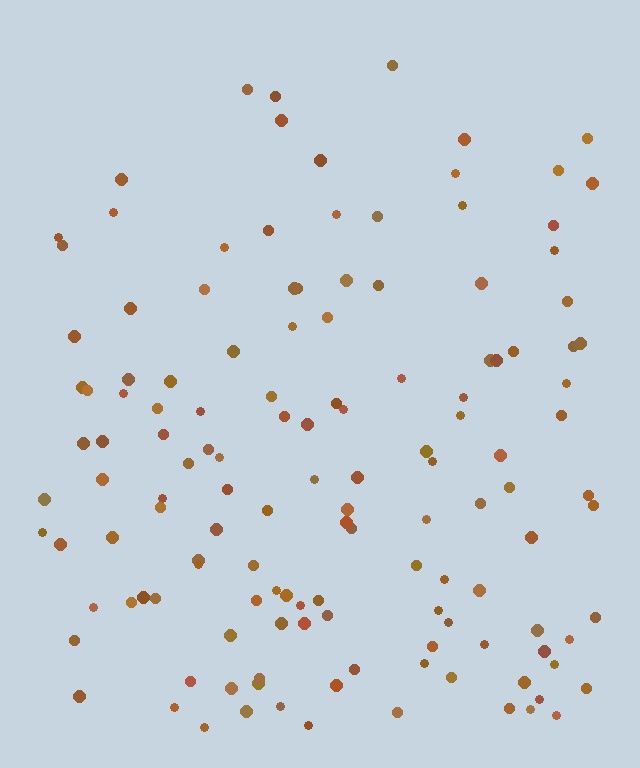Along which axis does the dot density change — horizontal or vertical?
Vertical.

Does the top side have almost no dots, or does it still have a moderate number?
Still a moderate number, just noticeably fewer than the bottom.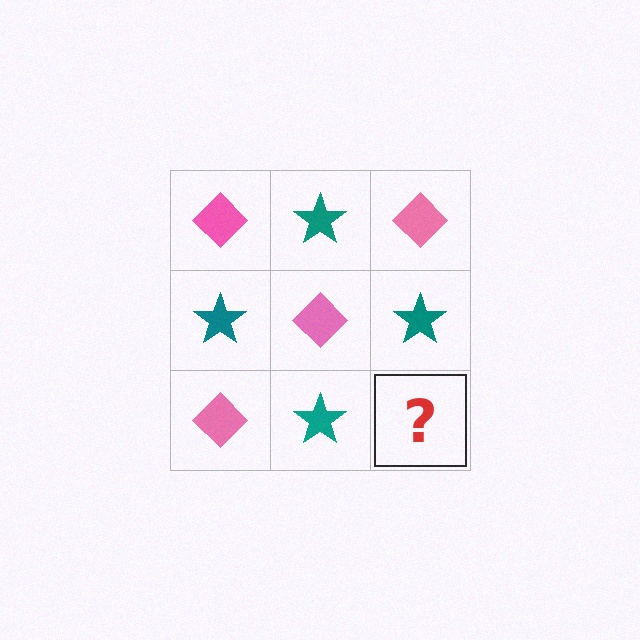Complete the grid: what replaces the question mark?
The question mark should be replaced with a pink diamond.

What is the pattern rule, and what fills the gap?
The rule is that it alternates pink diamond and teal star in a checkerboard pattern. The gap should be filled with a pink diamond.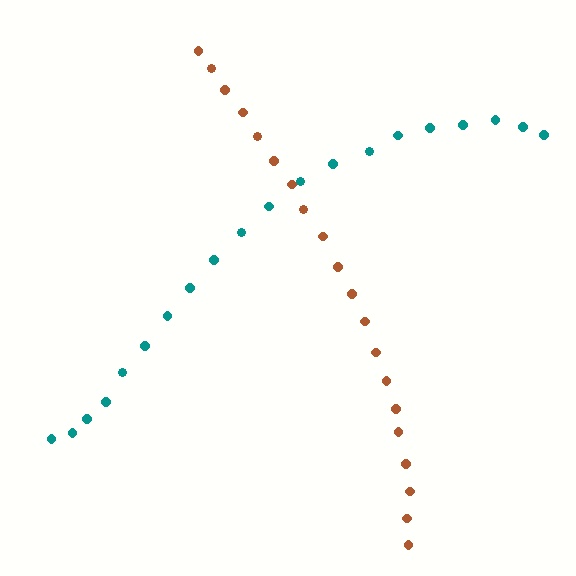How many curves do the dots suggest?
There are 2 distinct paths.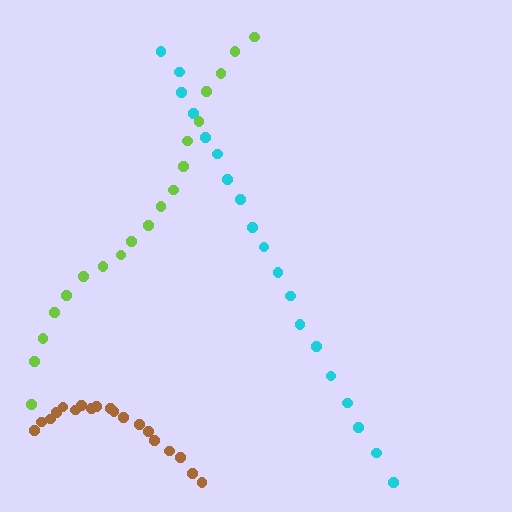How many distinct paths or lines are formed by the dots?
There are 3 distinct paths.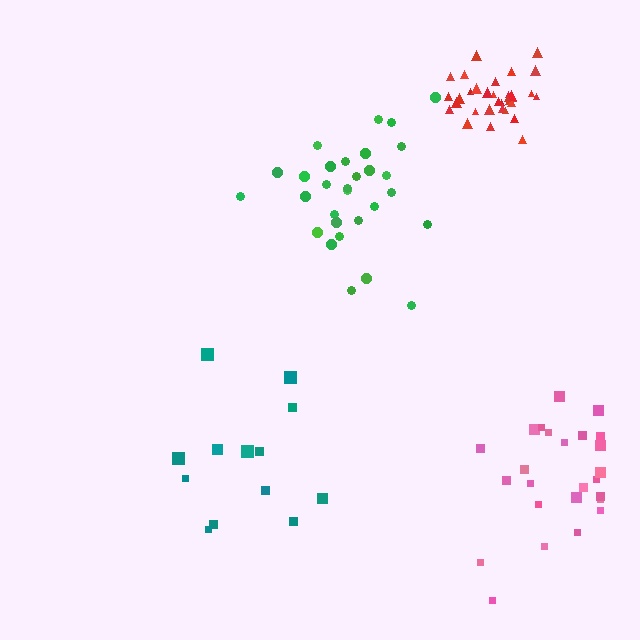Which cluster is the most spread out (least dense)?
Teal.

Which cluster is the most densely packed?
Red.